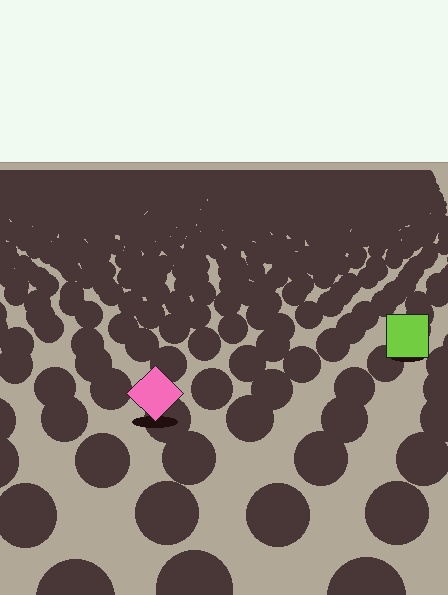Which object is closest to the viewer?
The pink diamond is closest. The texture marks near it are larger and more spread out.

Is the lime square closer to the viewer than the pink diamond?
No. The pink diamond is closer — you can tell from the texture gradient: the ground texture is coarser near it.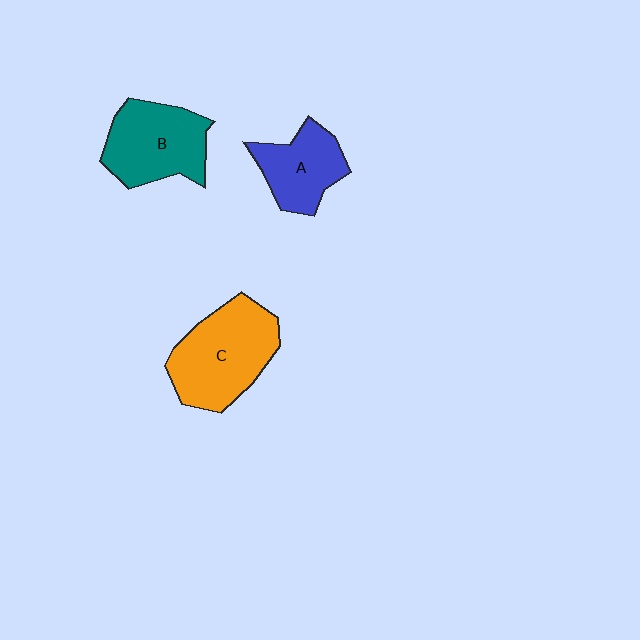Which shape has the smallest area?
Shape A (blue).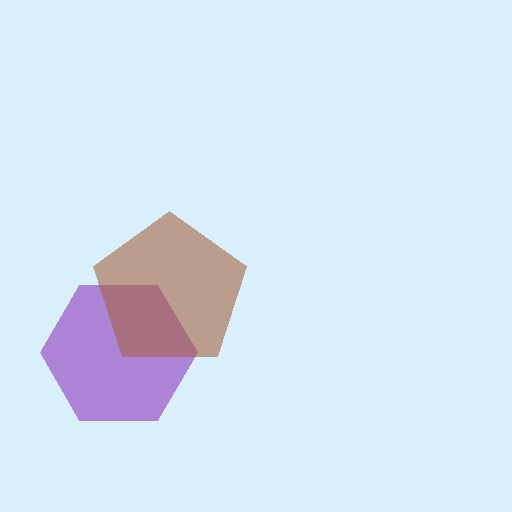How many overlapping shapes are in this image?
There are 2 overlapping shapes in the image.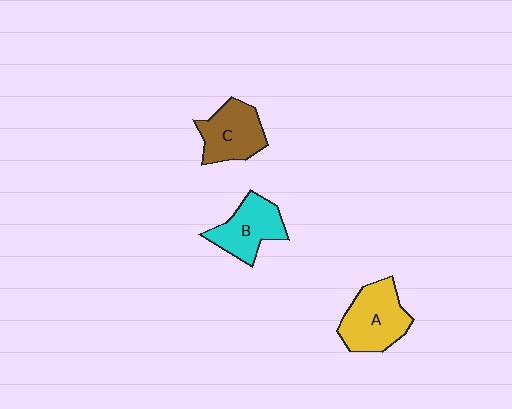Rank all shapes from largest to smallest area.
From largest to smallest: A (yellow), C (brown), B (cyan).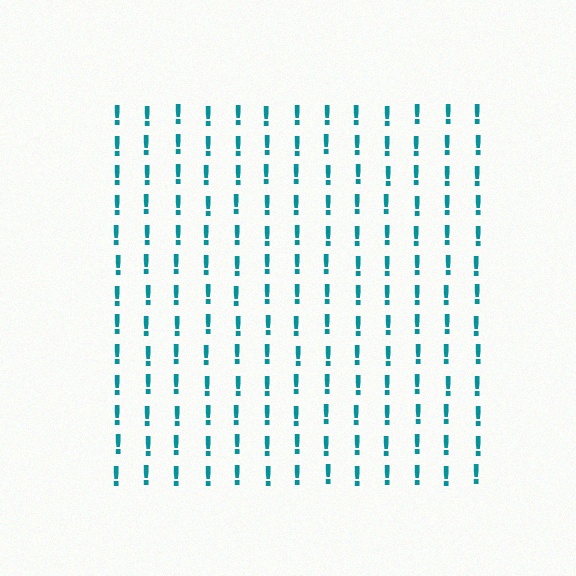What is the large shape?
The large shape is a square.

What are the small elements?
The small elements are exclamation marks.